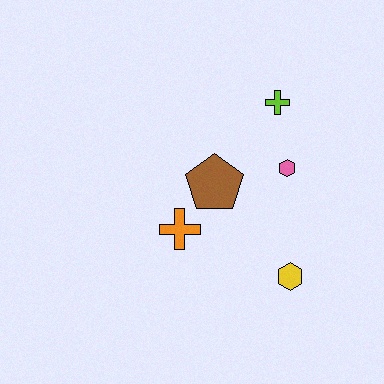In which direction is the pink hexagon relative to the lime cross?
The pink hexagon is below the lime cross.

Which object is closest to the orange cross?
The brown pentagon is closest to the orange cross.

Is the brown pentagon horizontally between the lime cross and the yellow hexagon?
No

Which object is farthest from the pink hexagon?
The orange cross is farthest from the pink hexagon.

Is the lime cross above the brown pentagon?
Yes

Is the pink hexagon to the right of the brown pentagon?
Yes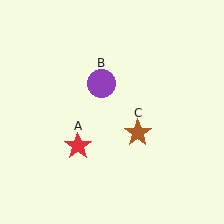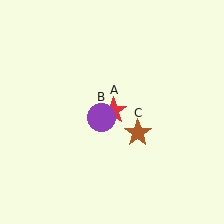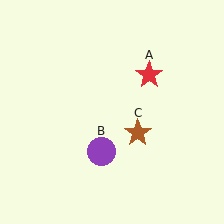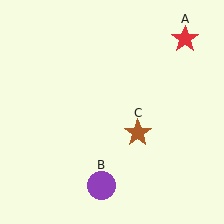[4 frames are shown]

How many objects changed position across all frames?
2 objects changed position: red star (object A), purple circle (object B).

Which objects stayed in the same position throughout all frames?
Brown star (object C) remained stationary.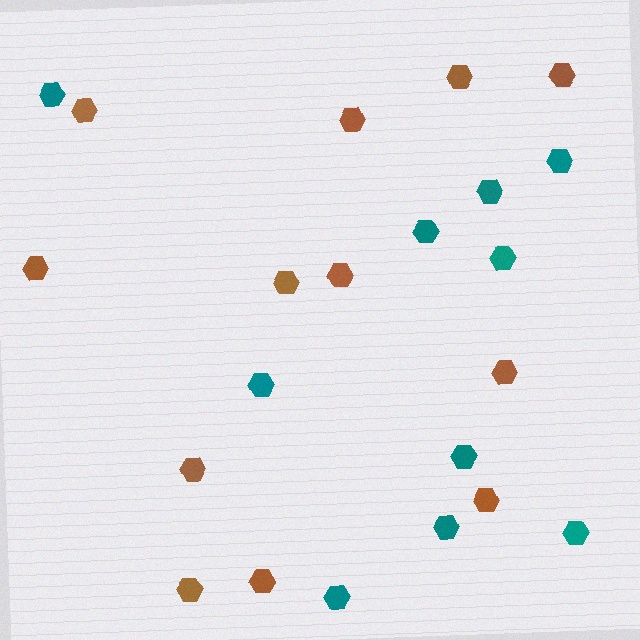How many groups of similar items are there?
There are 2 groups: one group of teal hexagons (10) and one group of brown hexagons (12).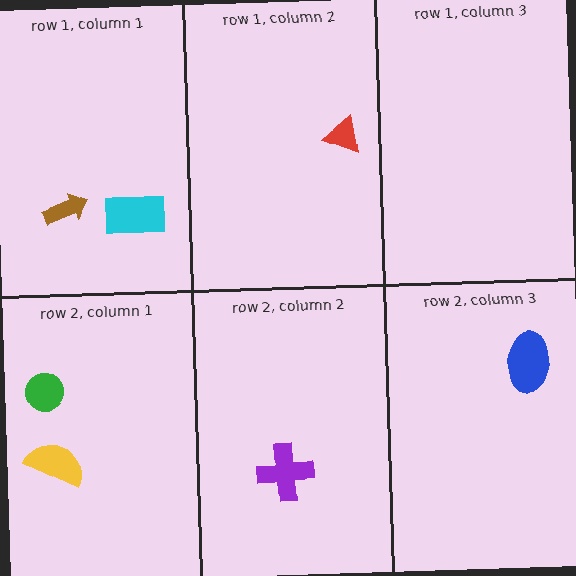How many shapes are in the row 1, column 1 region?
2.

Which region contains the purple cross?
The row 2, column 2 region.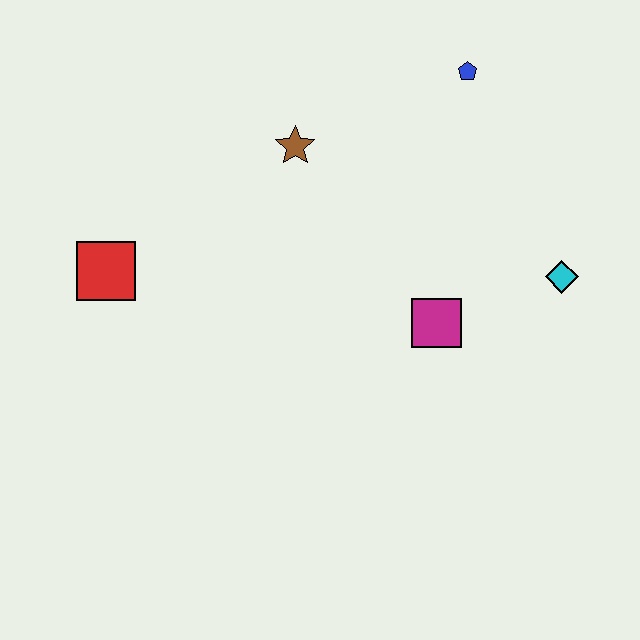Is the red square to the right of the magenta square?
No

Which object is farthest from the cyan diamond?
The red square is farthest from the cyan diamond.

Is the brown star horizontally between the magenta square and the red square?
Yes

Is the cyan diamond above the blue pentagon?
No